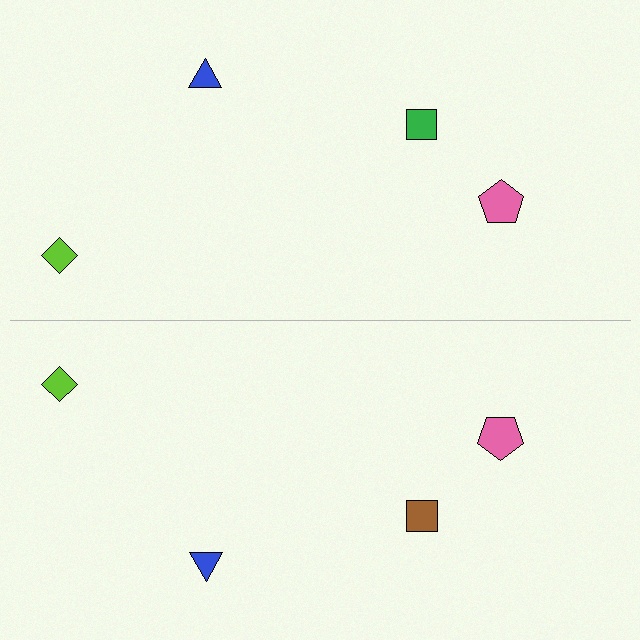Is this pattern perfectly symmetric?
No, the pattern is not perfectly symmetric. The brown square on the bottom side breaks the symmetry — its mirror counterpart is green.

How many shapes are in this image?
There are 8 shapes in this image.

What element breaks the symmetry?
The brown square on the bottom side breaks the symmetry — its mirror counterpart is green.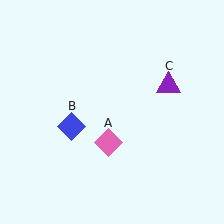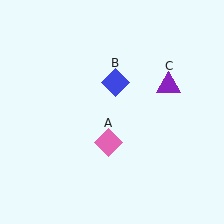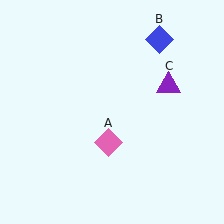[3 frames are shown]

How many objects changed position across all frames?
1 object changed position: blue diamond (object B).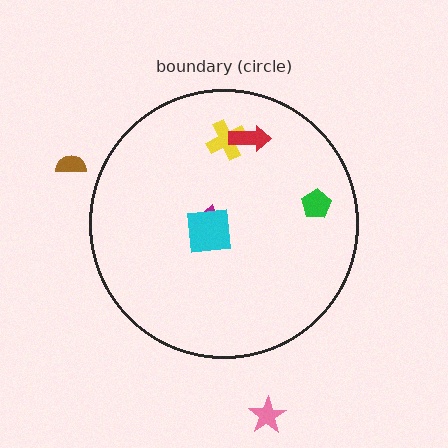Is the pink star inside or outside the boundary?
Outside.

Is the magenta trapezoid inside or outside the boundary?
Inside.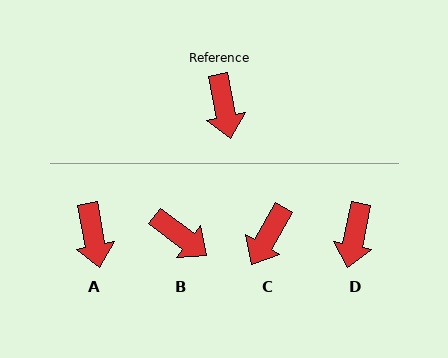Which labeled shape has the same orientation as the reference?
A.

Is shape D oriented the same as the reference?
No, it is off by about 22 degrees.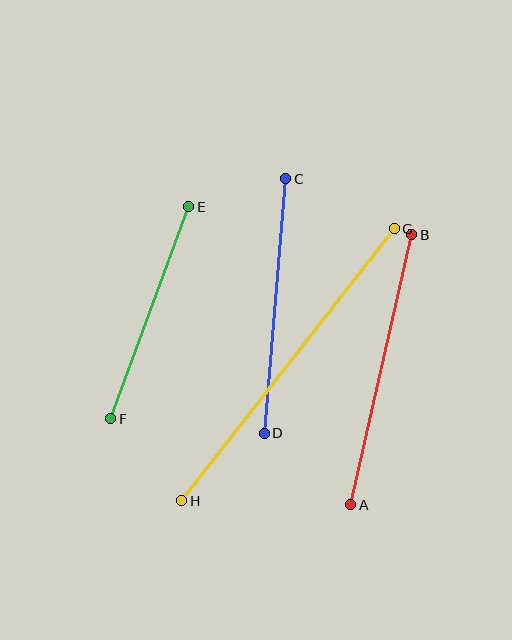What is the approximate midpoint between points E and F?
The midpoint is at approximately (150, 313) pixels.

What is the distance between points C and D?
The distance is approximately 255 pixels.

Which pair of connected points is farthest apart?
Points G and H are farthest apart.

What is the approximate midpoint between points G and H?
The midpoint is at approximately (288, 365) pixels.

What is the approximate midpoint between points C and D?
The midpoint is at approximately (275, 306) pixels.